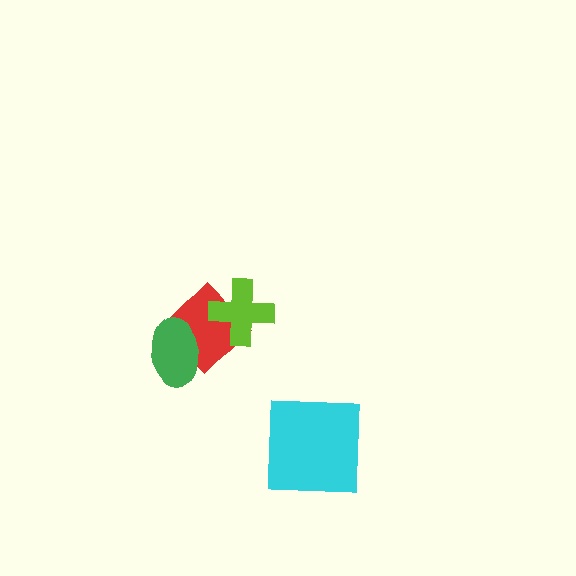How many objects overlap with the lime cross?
1 object overlaps with the lime cross.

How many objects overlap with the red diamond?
2 objects overlap with the red diamond.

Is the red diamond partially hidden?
Yes, it is partially covered by another shape.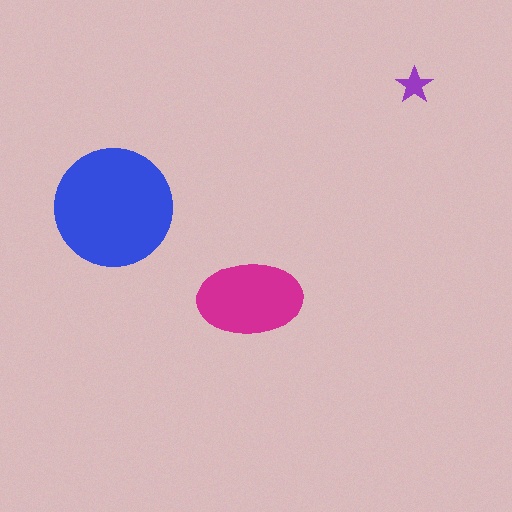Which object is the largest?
The blue circle.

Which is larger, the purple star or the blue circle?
The blue circle.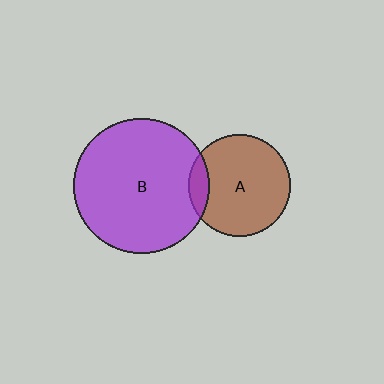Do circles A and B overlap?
Yes.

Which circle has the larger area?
Circle B (purple).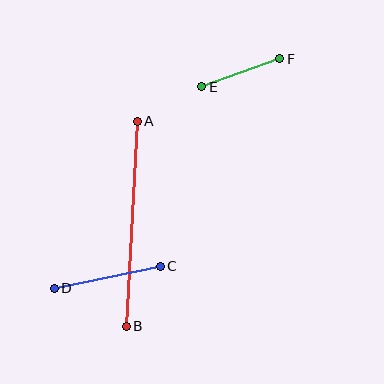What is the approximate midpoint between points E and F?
The midpoint is at approximately (241, 73) pixels.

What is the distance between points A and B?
The distance is approximately 205 pixels.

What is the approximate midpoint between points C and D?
The midpoint is at approximately (107, 277) pixels.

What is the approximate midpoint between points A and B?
The midpoint is at approximately (132, 224) pixels.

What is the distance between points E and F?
The distance is approximately 83 pixels.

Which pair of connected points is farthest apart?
Points A and B are farthest apart.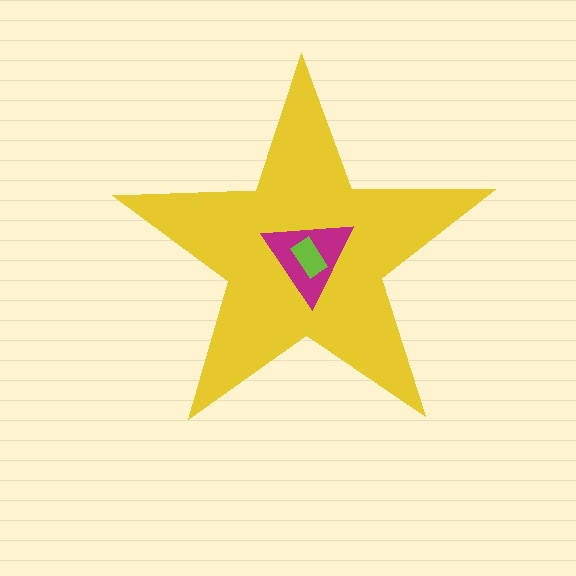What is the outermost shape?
The yellow star.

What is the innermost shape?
The lime rectangle.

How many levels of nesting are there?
3.